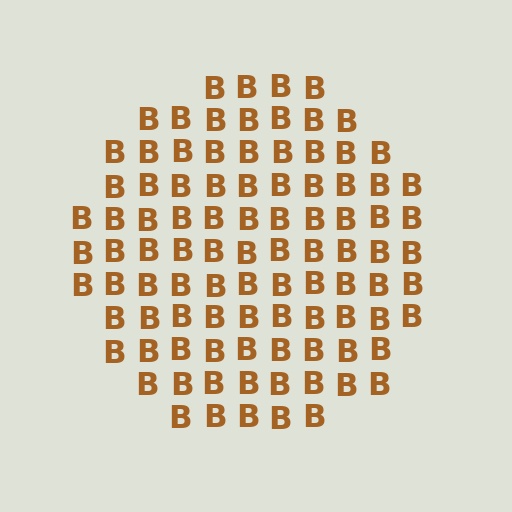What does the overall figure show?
The overall figure shows a circle.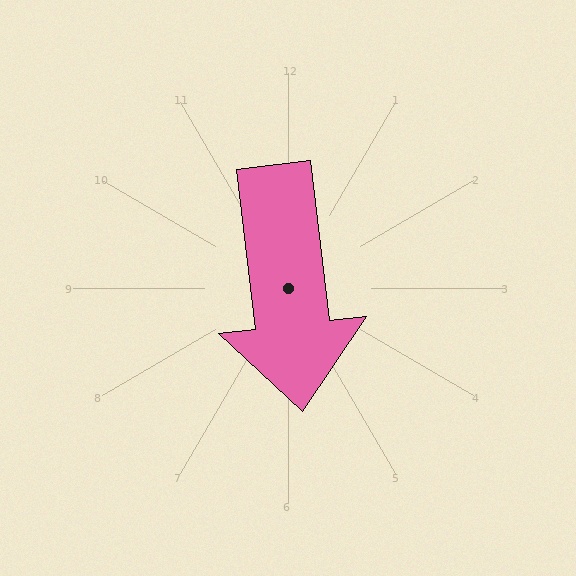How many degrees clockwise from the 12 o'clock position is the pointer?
Approximately 173 degrees.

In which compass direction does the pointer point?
South.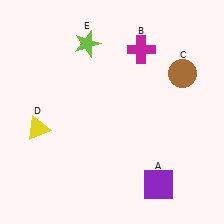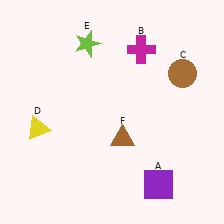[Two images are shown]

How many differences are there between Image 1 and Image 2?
There is 1 difference between the two images.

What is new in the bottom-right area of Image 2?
A brown triangle (F) was added in the bottom-right area of Image 2.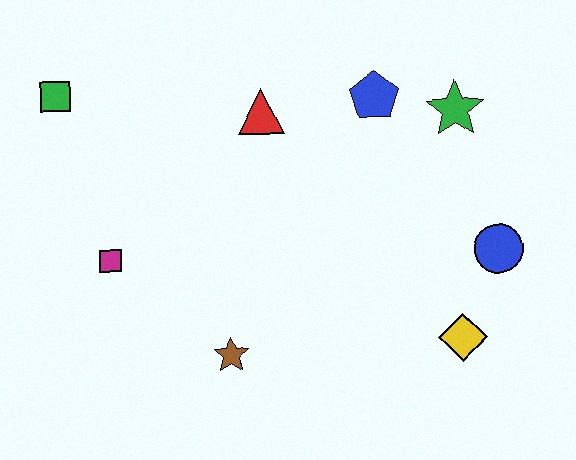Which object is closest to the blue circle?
The yellow diamond is closest to the blue circle.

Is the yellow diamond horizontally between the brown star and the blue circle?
Yes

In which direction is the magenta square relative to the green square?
The magenta square is below the green square.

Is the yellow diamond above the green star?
No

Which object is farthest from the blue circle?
The green square is farthest from the blue circle.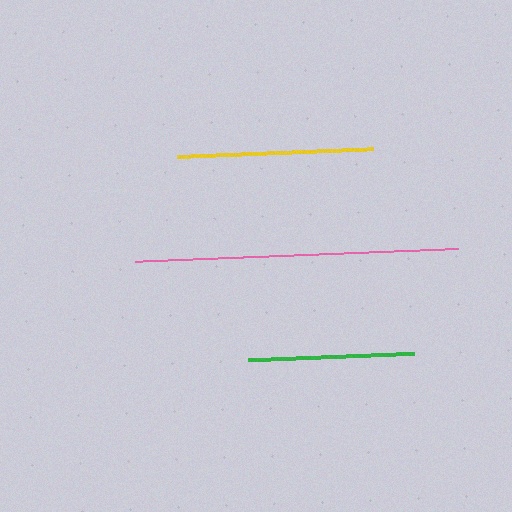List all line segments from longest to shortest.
From longest to shortest: pink, yellow, green.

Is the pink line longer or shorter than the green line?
The pink line is longer than the green line.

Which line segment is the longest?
The pink line is the longest at approximately 323 pixels.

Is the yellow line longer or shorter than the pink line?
The pink line is longer than the yellow line.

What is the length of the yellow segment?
The yellow segment is approximately 196 pixels long.